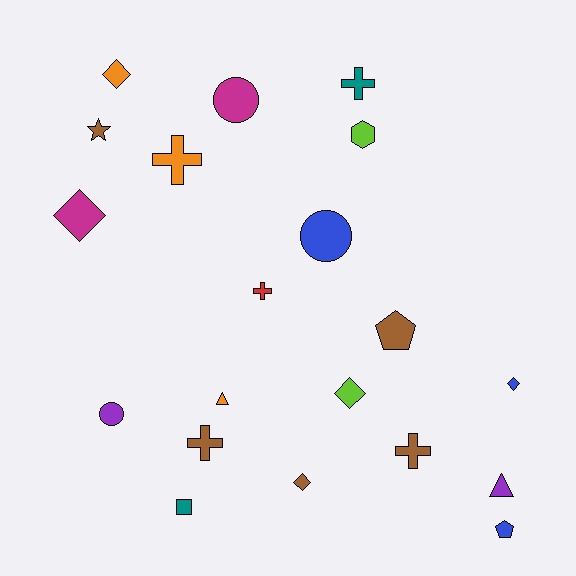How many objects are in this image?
There are 20 objects.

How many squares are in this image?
There is 1 square.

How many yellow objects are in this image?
There are no yellow objects.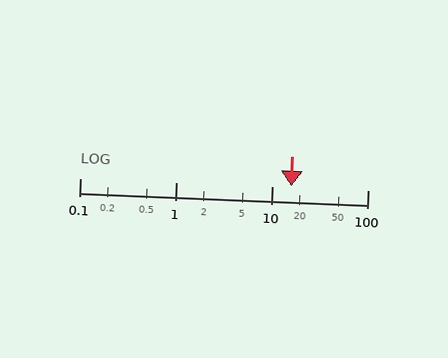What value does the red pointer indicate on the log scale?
The pointer indicates approximately 16.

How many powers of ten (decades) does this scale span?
The scale spans 3 decades, from 0.1 to 100.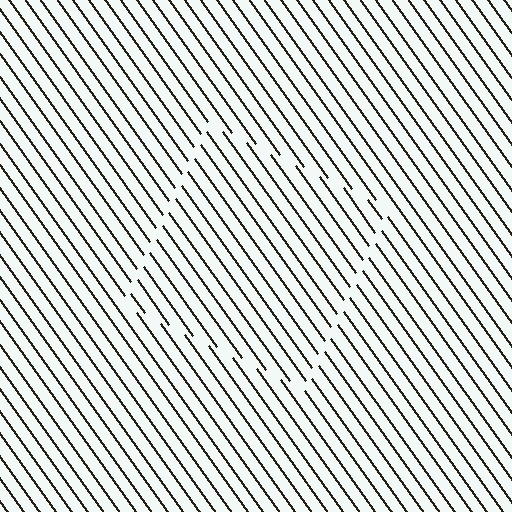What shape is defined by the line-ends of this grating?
An illusory square. The interior of the shape contains the same grating, shifted by half a period — the contour is defined by the phase discontinuity where line-ends from the inner and outer gratings abut.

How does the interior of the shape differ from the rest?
The interior of the shape contains the same grating, shifted by half a period — the contour is defined by the phase discontinuity where line-ends from the inner and outer gratings abut.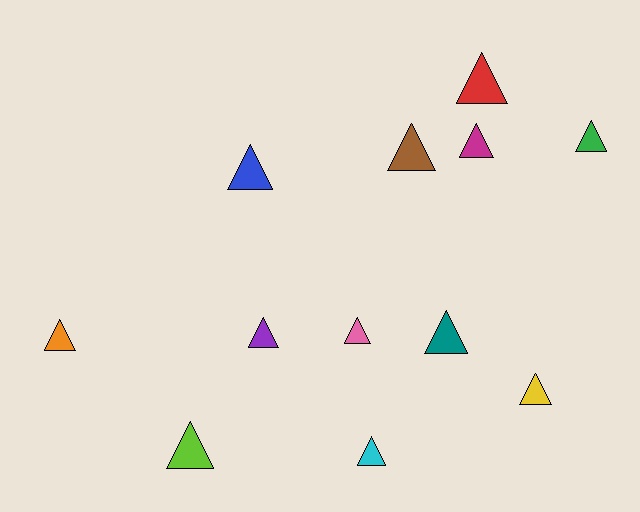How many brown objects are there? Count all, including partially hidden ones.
There is 1 brown object.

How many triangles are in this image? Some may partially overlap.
There are 12 triangles.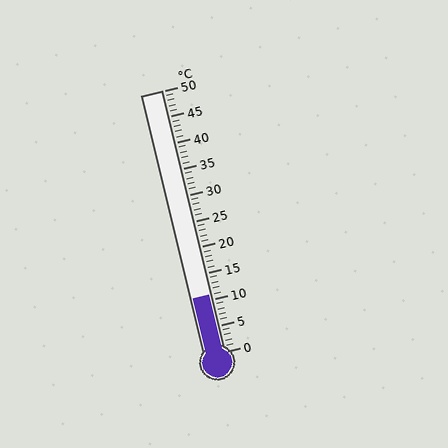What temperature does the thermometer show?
The thermometer shows approximately 11°C.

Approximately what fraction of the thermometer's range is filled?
The thermometer is filled to approximately 20% of its range.